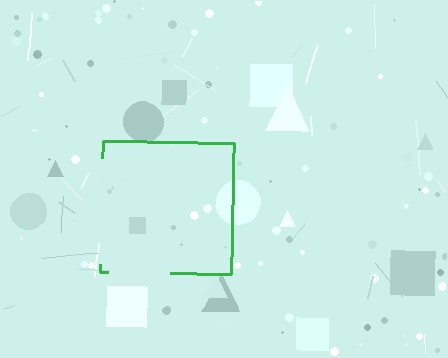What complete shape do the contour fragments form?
The contour fragments form a square.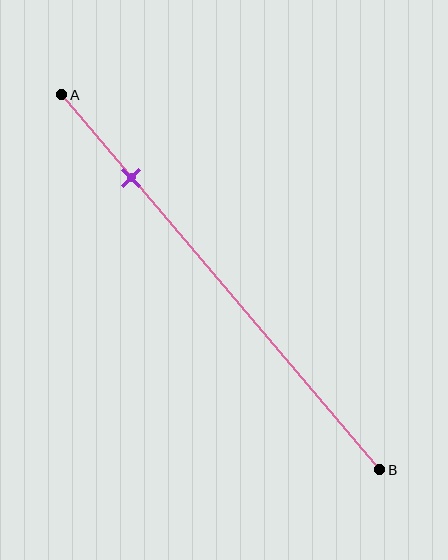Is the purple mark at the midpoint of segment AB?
No, the mark is at about 20% from A, not at the 50% midpoint.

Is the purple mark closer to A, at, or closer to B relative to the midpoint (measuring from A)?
The purple mark is closer to point A than the midpoint of segment AB.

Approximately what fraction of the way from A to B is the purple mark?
The purple mark is approximately 20% of the way from A to B.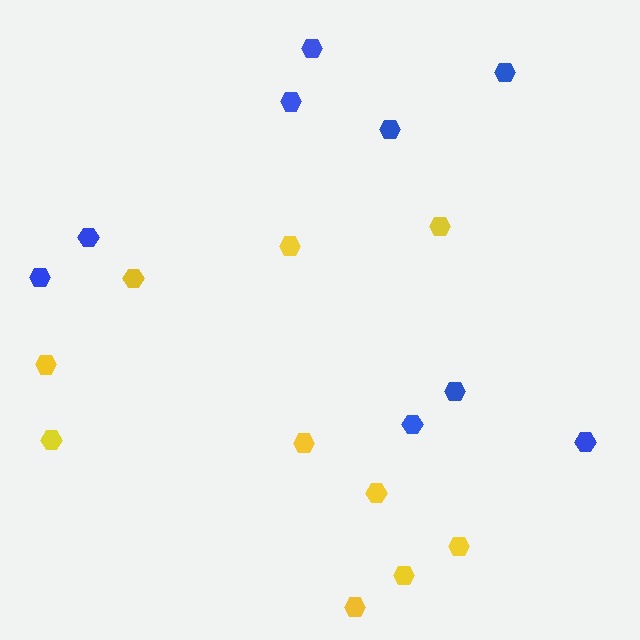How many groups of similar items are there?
There are 2 groups: one group of yellow hexagons (10) and one group of blue hexagons (9).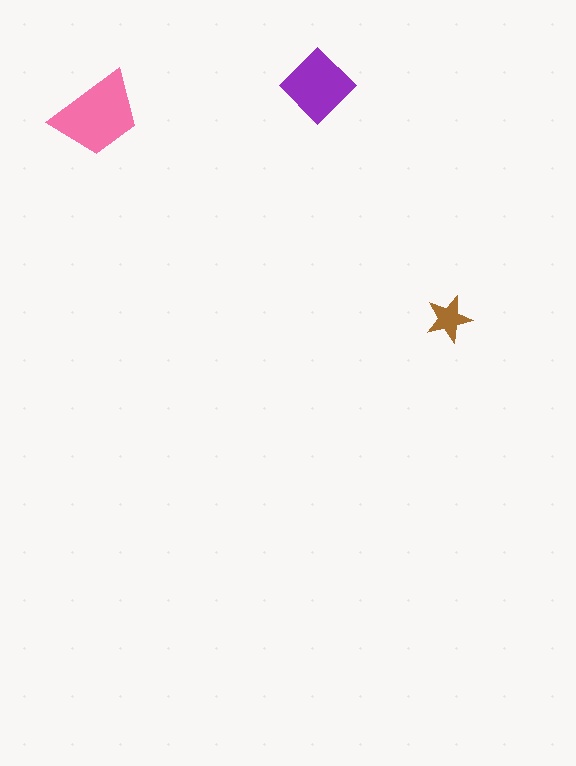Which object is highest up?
The purple diamond is topmost.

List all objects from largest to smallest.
The pink trapezoid, the purple diamond, the brown star.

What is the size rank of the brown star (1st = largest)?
3rd.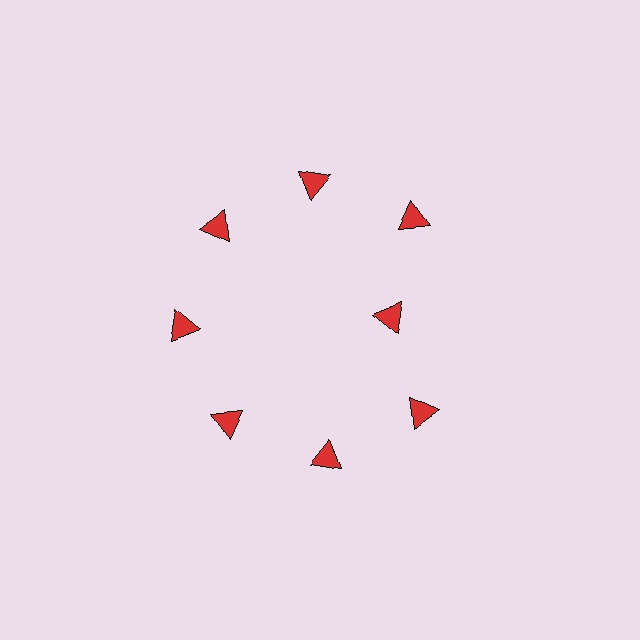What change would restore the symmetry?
The symmetry would be restored by moving it outward, back onto the ring so that all 8 triangles sit at equal angles and equal distance from the center.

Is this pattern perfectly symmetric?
No. The 8 red triangles are arranged in a ring, but one element near the 3 o'clock position is pulled inward toward the center, breaking the 8-fold rotational symmetry.